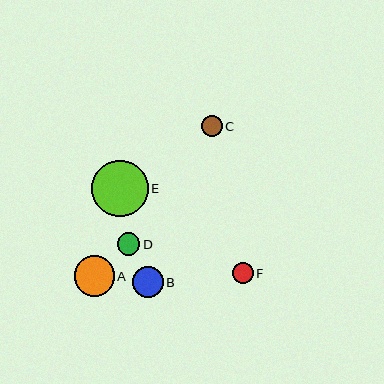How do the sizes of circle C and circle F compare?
Circle C and circle F are approximately the same size.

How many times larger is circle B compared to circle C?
Circle B is approximately 1.5 times the size of circle C.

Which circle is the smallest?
Circle F is the smallest with a size of approximately 21 pixels.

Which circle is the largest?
Circle E is the largest with a size of approximately 56 pixels.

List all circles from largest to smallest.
From largest to smallest: E, A, B, D, C, F.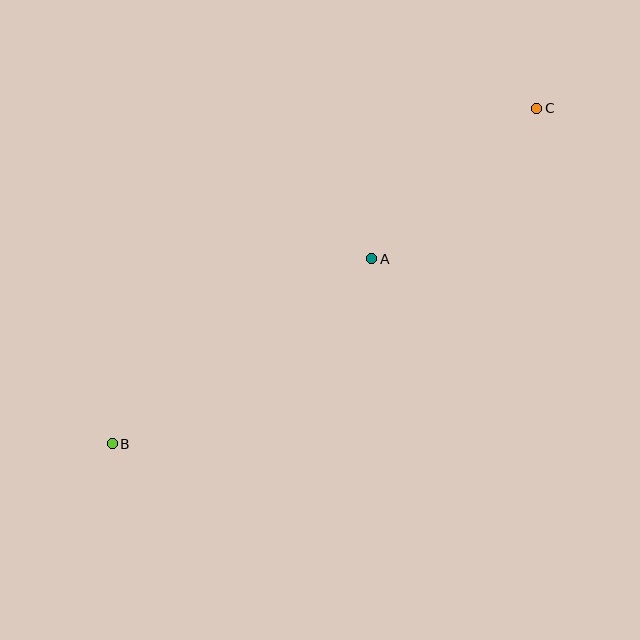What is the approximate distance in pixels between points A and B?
The distance between A and B is approximately 319 pixels.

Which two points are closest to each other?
Points A and C are closest to each other.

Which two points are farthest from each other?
Points B and C are farthest from each other.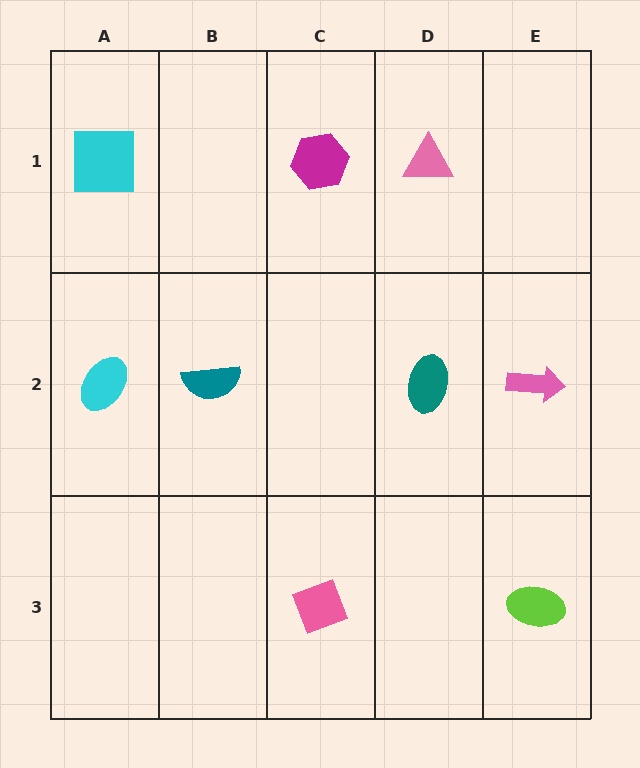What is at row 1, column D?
A pink triangle.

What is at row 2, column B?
A teal semicircle.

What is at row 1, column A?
A cyan square.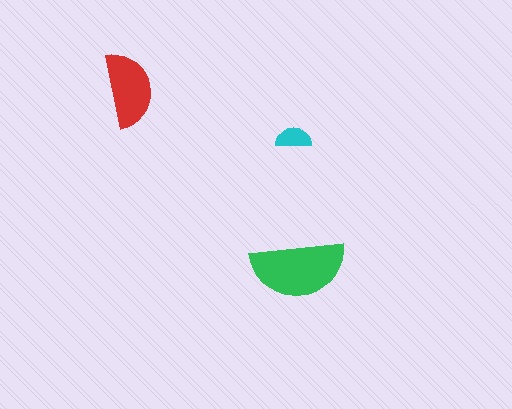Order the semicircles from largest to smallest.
the green one, the red one, the cyan one.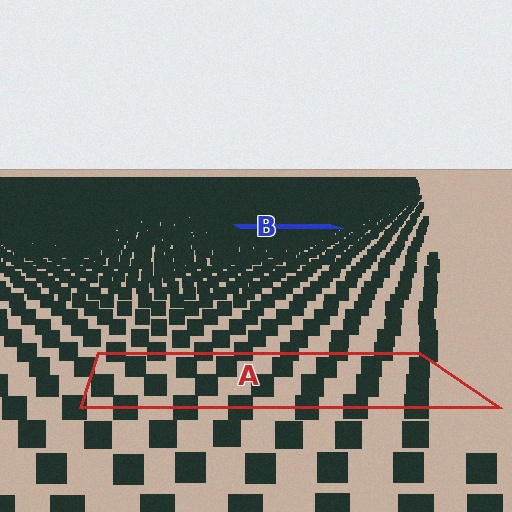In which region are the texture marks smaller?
The texture marks are smaller in region B, because it is farther away.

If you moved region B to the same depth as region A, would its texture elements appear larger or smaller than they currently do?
They would appear larger. At a closer depth, the same texture elements are projected at a bigger on-screen size.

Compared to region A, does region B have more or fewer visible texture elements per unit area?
Region B has more texture elements per unit area — they are packed more densely because it is farther away.